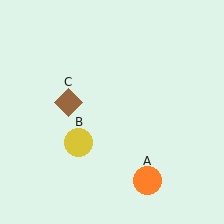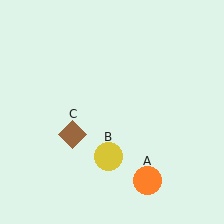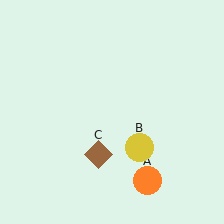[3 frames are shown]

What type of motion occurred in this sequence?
The yellow circle (object B), brown diamond (object C) rotated counterclockwise around the center of the scene.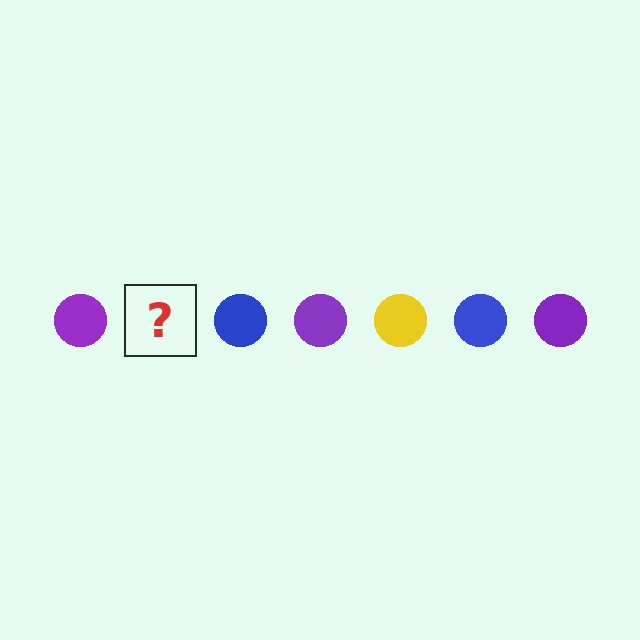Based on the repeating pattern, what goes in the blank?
The blank should be a yellow circle.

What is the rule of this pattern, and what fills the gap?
The rule is that the pattern cycles through purple, yellow, blue circles. The gap should be filled with a yellow circle.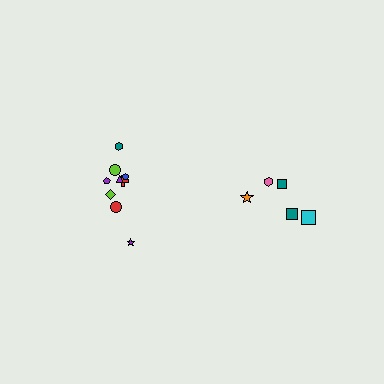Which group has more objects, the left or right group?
The left group.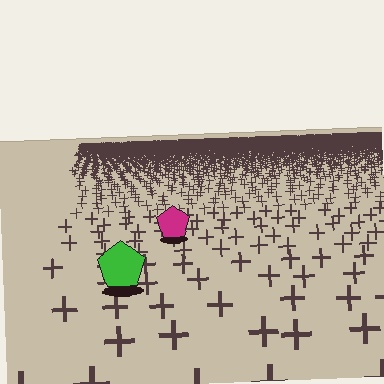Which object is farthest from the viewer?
The magenta pentagon is farthest from the viewer. It appears smaller and the ground texture around it is denser.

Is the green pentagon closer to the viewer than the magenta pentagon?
Yes. The green pentagon is closer — you can tell from the texture gradient: the ground texture is coarser near it.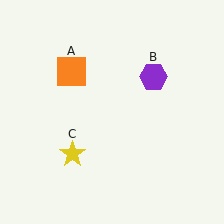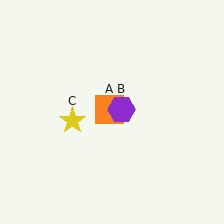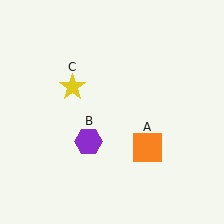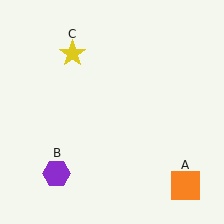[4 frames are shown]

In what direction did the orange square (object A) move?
The orange square (object A) moved down and to the right.